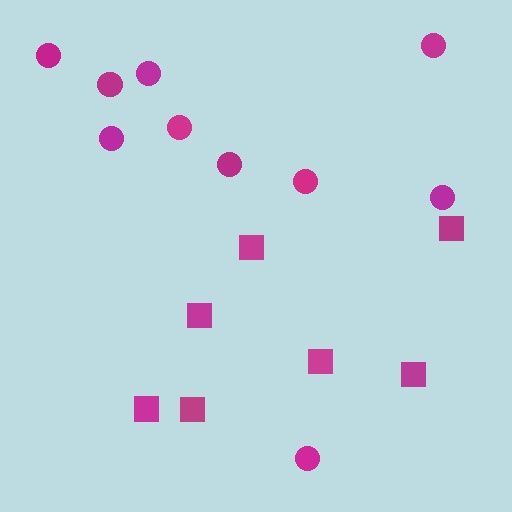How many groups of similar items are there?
There are 2 groups: one group of circles (10) and one group of squares (7).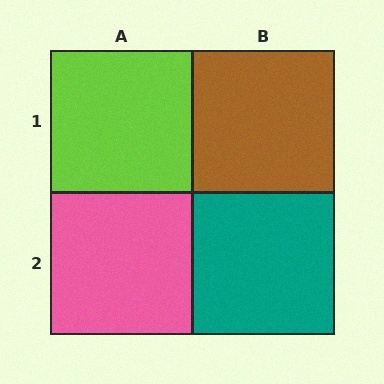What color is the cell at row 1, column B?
Brown.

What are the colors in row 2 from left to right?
Pink, teal.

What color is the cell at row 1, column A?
Lime.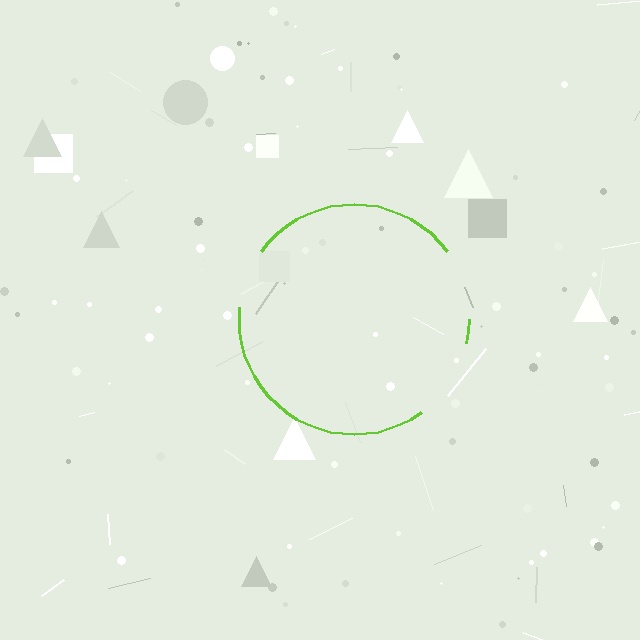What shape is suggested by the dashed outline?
The dashed outline suggests a circle.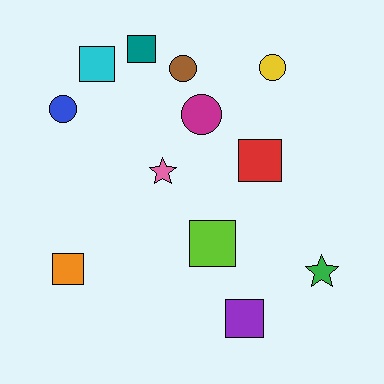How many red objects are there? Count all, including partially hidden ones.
There is 1 red object.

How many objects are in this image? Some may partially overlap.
There are 12 objects.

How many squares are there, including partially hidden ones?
There are 6 squares.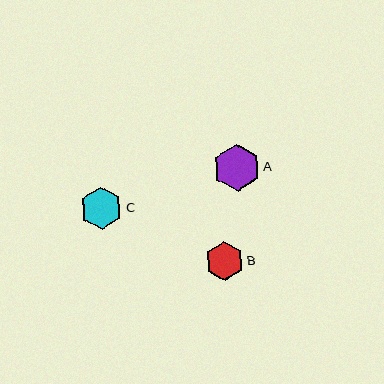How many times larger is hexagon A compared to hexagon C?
Hexagon A is approximately 1.1 times the size of hexagon C.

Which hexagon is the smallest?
Hexagon B is the smallest with a size of approximately 39 pixels.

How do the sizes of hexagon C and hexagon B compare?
Hexagon C and hexagon B are approximately the same size.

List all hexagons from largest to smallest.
From largest to smallest: A, C, B.